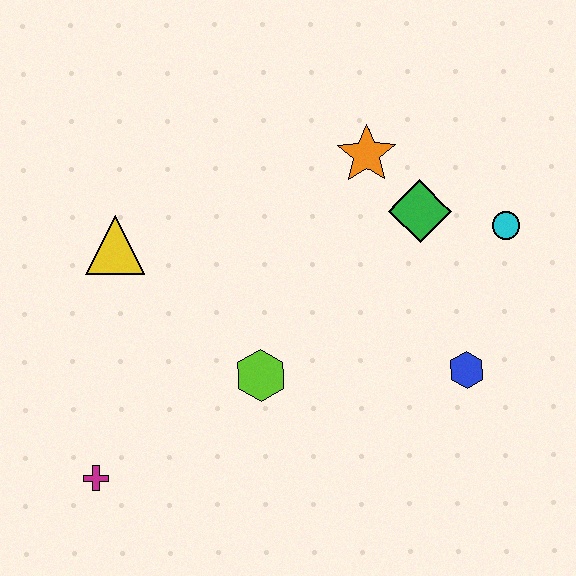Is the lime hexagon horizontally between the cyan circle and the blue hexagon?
No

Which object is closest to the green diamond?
The orange star is closest to the green diamond.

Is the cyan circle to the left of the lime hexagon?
No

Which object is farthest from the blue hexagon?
The magenta cross is farthest from the blue hexagon.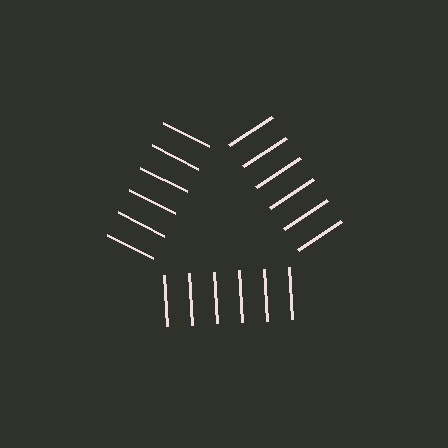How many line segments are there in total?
18 — 6 along each of the 3 edges.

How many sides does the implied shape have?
3 sides — the line-ends trace a triangle.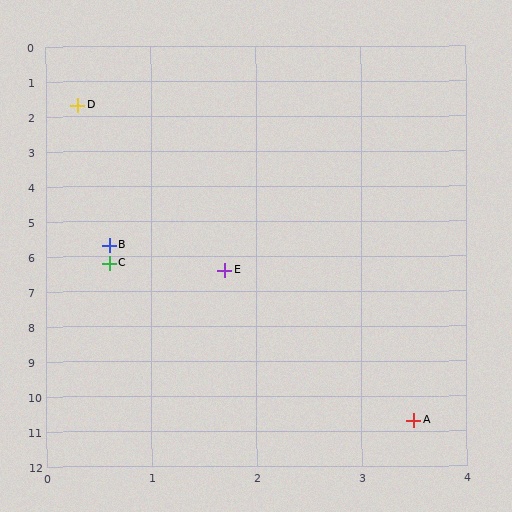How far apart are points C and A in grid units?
Points C and A are about 5.4 grid units apart.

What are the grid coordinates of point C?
Point C is at approximately (0.6, 6.2).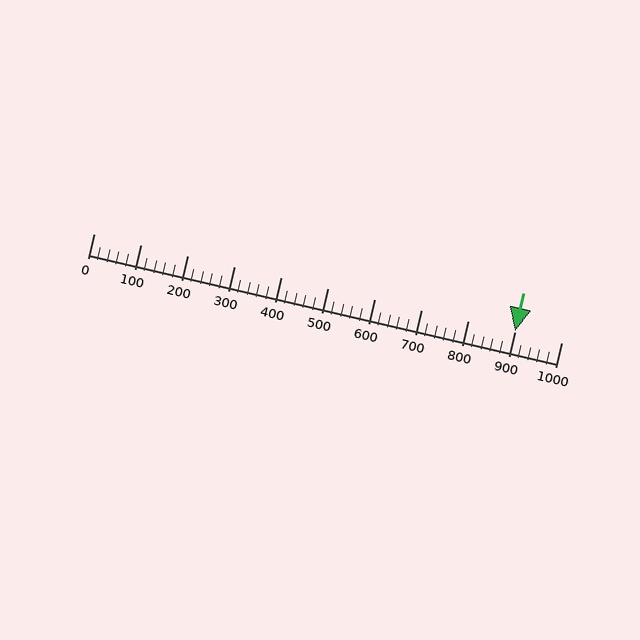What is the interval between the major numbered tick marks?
The major tick marks are spaced 100 units apart.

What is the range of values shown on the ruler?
The ruler shows values from 0 to 1000.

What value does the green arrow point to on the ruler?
The green arrow points to approximately 900.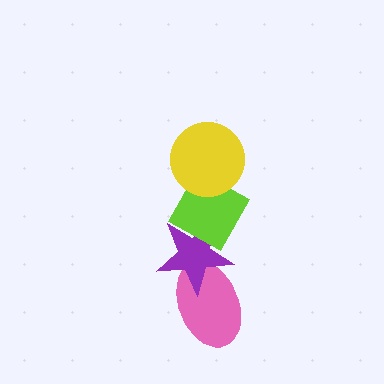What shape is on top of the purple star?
The lime diamond is on top of the purple star.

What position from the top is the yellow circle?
The yellow circle is 1st from the top.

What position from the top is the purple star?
The purple star is 3rd from the top.